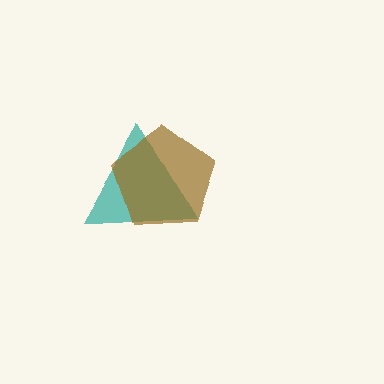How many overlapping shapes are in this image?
There are 2 overlapping shapes in the image.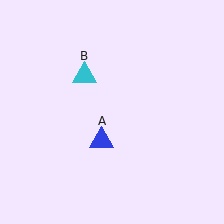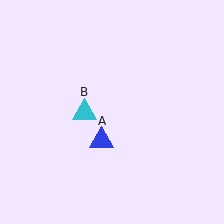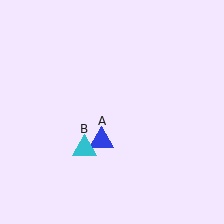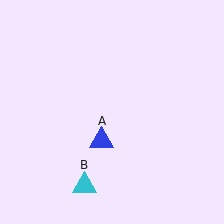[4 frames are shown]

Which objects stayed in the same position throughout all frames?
Blue triangle (object A) remained stationary.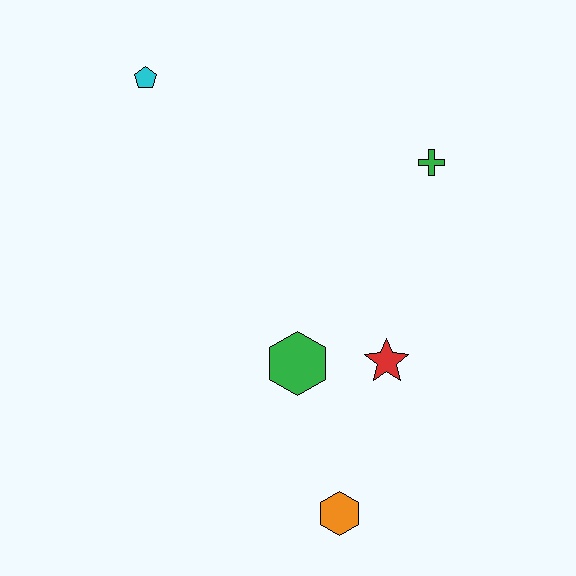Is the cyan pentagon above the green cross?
Yes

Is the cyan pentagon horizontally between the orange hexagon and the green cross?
No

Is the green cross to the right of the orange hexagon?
Yes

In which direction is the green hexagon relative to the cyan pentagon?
The green hexagon is below the cyan pentagon.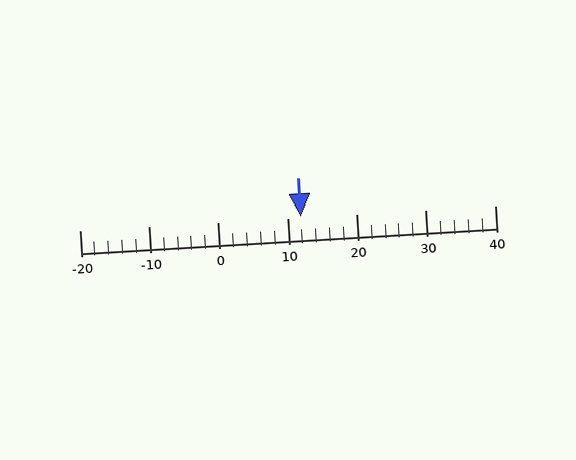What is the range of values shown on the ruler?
The ruler shows values from -20 to 40.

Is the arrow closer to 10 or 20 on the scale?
The arrow is closer to 10.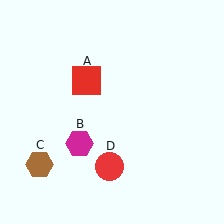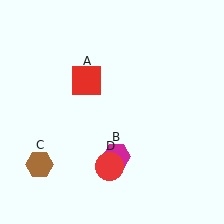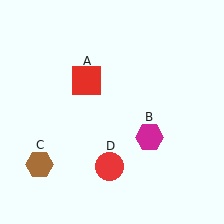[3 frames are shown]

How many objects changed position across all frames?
1 object changed position: magenta hexagon (object B).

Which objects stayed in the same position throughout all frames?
Red square (object A) and brown hexagon (object C) and red circle (object D) remained stationary.